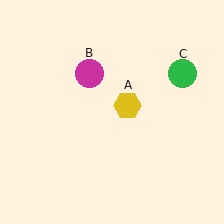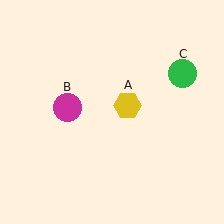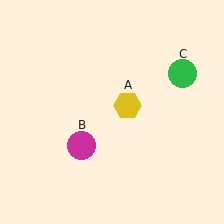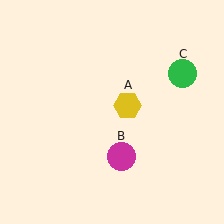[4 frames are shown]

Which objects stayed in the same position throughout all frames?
Yellow hexagon (object A) and green circle (object C) remained stationary.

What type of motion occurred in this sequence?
The magenta circle (object B) rotated counterclockwise around the center of the scene.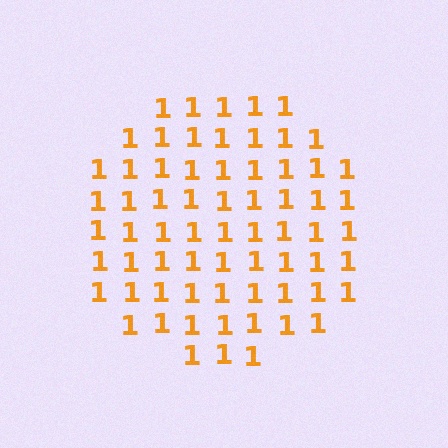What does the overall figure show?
The overall figure shows a circle.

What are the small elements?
The small elements are digit 1's.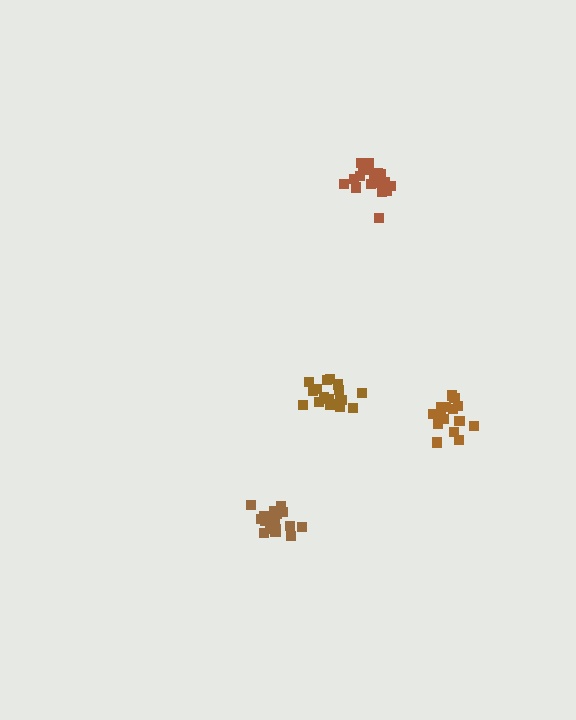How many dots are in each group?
Group 1: 19 dots, Group 2: 18 dots, Group 3: 17 dots, Group 4: 15 dots (69 total).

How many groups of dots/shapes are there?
There are 4 groups.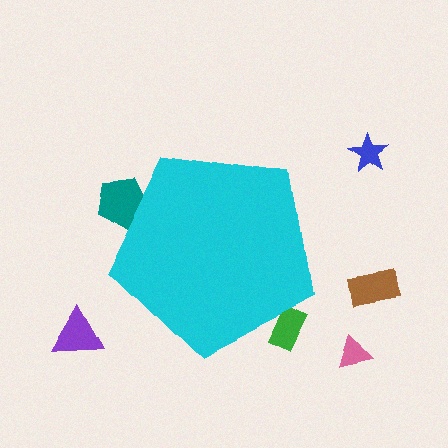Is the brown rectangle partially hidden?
No, the brown rectangle is fully visible.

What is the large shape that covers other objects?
A cyan pentagon.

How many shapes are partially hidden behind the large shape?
2 shapes are partially hidden.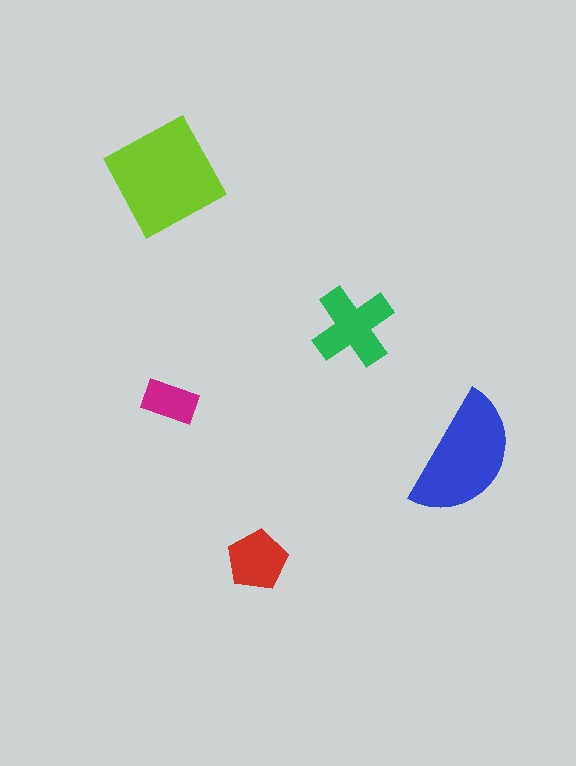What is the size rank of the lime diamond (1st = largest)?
1st.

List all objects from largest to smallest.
The lime diamond, the blue semicircle, the green cross, the red pentagon, the magenta rectangle.